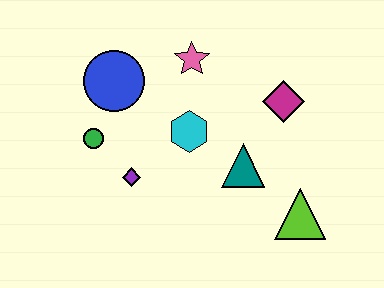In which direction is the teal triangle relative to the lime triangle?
The teal triangle is to the left of the lime triangle.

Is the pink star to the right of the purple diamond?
Yes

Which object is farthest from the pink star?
The lime triangle is farthest from the pink star.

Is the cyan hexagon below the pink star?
Yes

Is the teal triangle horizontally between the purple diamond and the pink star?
No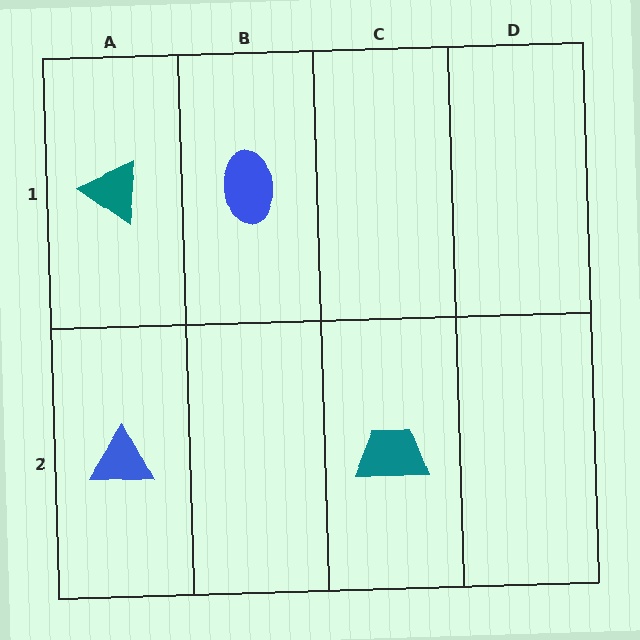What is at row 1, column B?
A blue ellipse.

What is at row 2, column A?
A blue triangle.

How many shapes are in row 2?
2 shapes.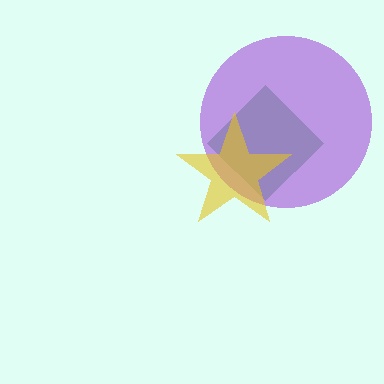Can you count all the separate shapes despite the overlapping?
Yes, there are 3 separate shapes.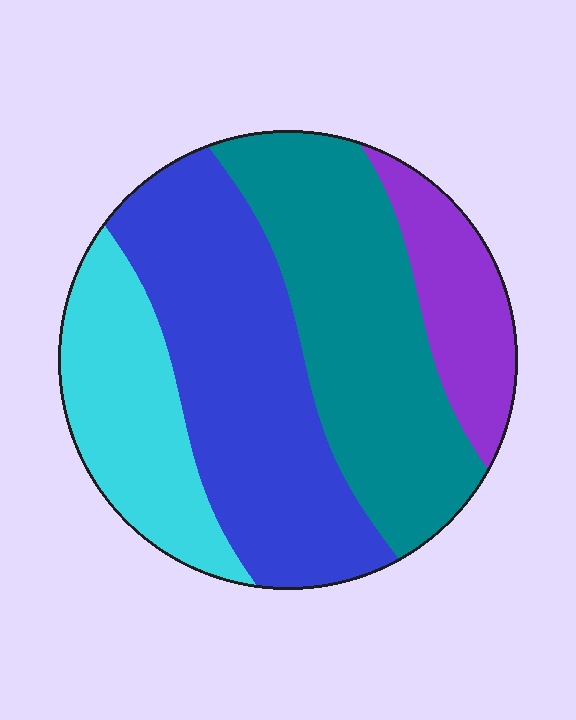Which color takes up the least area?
Purple, at roughly 15%.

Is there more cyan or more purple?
Cyan.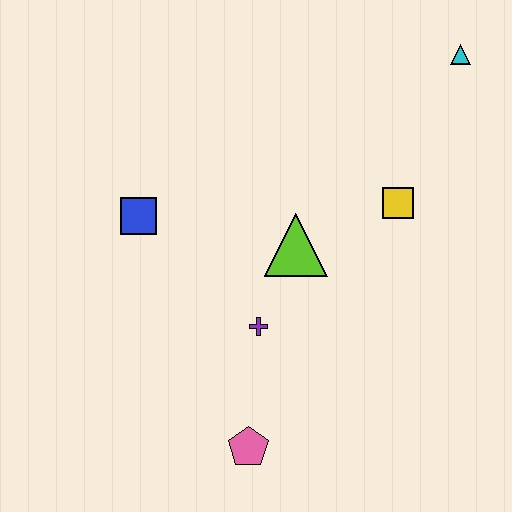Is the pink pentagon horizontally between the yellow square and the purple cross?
No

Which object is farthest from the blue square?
The cyan triangle is farthest from the blue square.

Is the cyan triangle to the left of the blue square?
No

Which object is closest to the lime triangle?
The purple cross is closest to the lime triangle.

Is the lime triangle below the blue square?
Yes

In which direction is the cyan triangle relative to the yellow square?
The cyan triangle is above the yellow square.